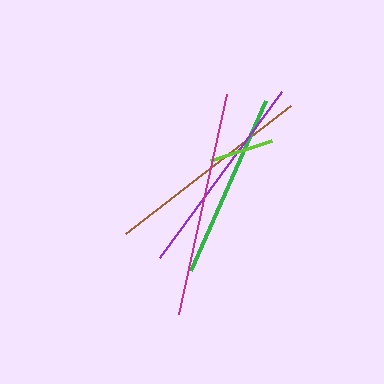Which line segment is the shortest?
The lime line is the shortest at approximately 64 pixels.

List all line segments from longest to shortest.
From longest to shortest: magenta, brown, purple, green, lime.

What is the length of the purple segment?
The purple segment is approximately 207 pixels long.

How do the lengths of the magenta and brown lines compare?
The magenta and brown lines are approximately the same length.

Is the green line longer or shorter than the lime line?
The green line is longer than the lime line.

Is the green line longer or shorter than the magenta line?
The magenta line is longer than the green line.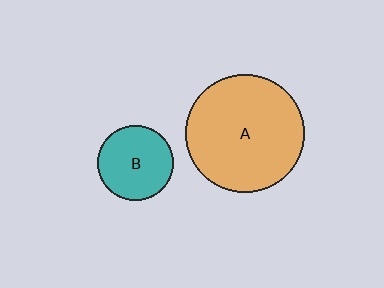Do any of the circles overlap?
No, none of the circles overlap.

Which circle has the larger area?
Circle A (orange).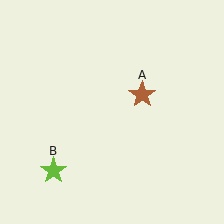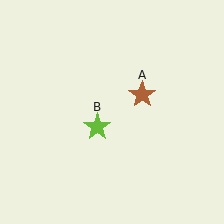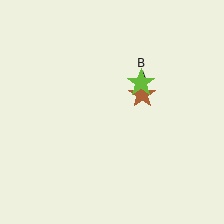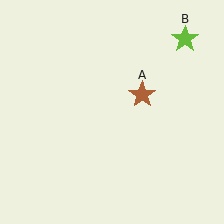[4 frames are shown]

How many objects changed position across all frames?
1 object changed position: lime star (object B).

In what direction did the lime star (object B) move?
The lime star (object B) moved up and to the right.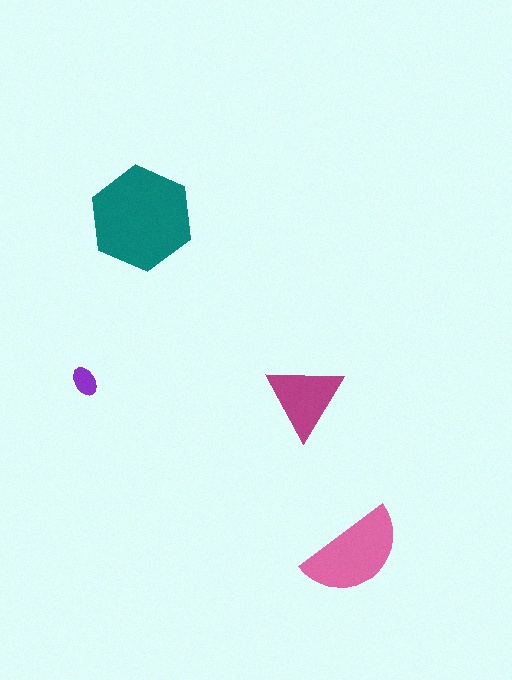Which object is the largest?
The teal hexagon.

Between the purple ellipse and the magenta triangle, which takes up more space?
The magenta triangle.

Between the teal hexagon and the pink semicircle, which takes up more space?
The teal hexagon.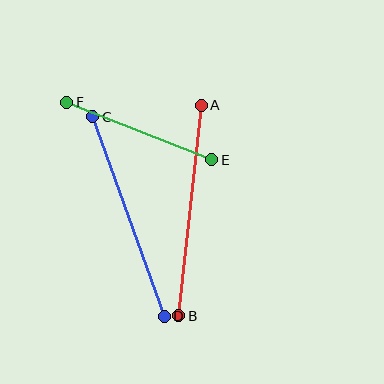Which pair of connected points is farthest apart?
Points C and D are farthest apart.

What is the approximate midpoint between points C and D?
The midpoint is at approximately (128, 216) pixels.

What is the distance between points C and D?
The distance is approximately 212 pixels.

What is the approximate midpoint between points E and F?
The midpoint is at approximately (139, 131) pixels.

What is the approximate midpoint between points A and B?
The midpoint is at approximately (190, 210) pixels.